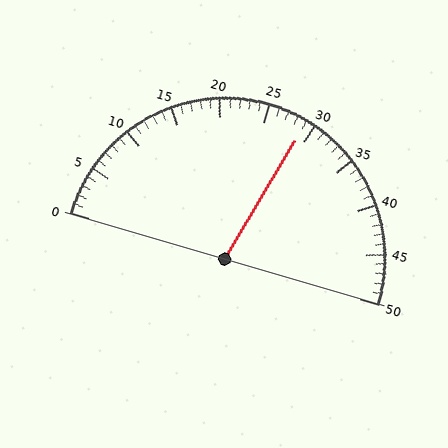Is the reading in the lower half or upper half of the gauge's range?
The reading is in the upper half of the range (0 to 50).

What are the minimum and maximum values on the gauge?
The gauge ranges from 0 to 50.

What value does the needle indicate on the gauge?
The needle indicates approximately 29.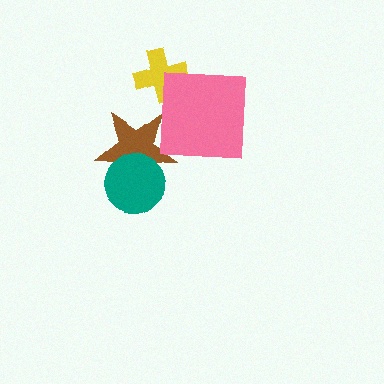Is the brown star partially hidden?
Yes, it is partially covered by another shape.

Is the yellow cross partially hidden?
Yes, it is partially covered by another shape.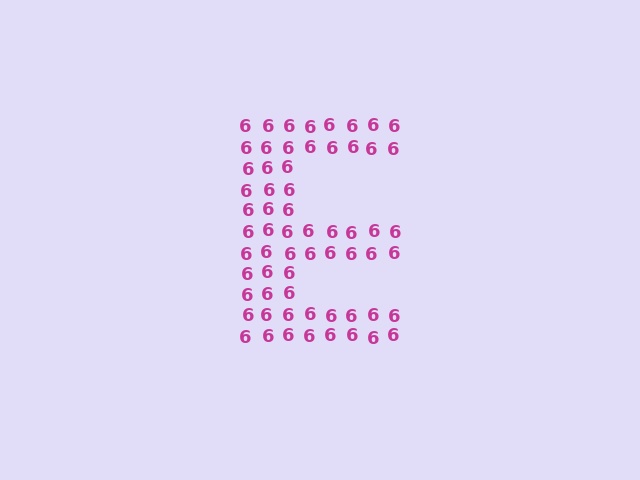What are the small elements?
The small elements are digit 6's.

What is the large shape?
The large shape is the letter E.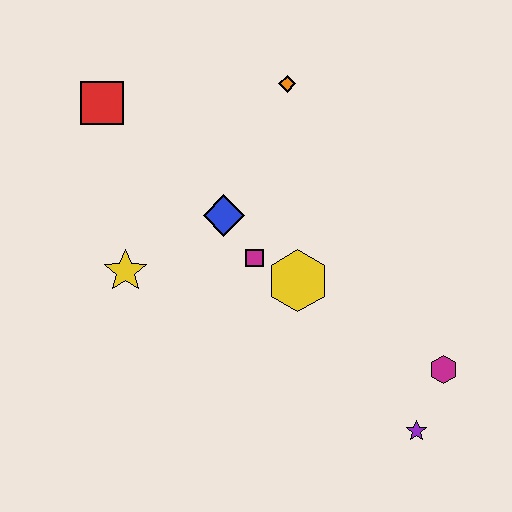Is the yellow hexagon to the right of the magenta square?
Yes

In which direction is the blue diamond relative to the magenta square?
The blue diamond is above the magenta square.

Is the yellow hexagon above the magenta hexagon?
Yes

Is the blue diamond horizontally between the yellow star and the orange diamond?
Yes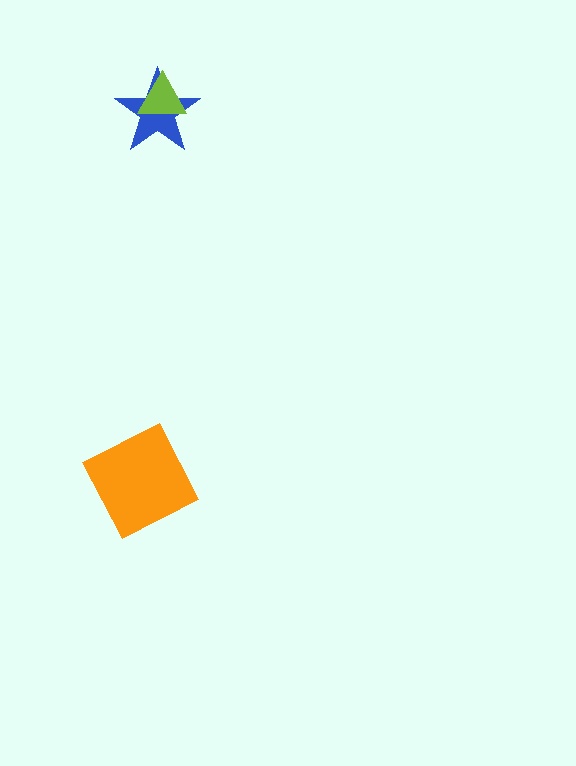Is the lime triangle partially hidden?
No, no other shape covers it.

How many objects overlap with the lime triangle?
1 object overlaps with the lime triangle.